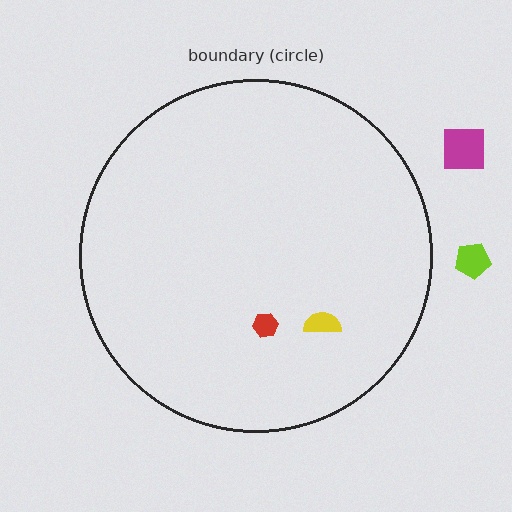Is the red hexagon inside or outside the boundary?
Inside.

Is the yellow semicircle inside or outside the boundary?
Inside.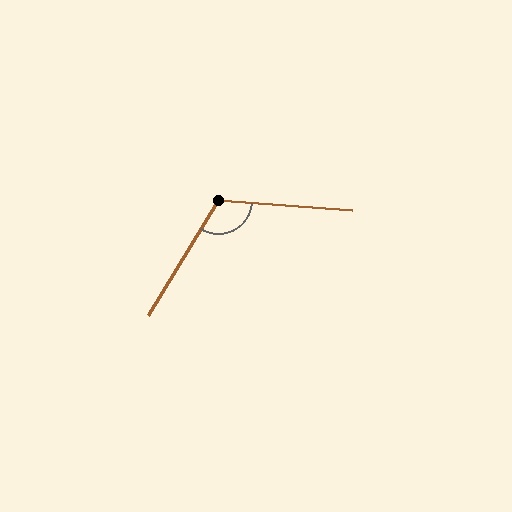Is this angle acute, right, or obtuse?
It is obtuse.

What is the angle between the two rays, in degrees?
Approximately 117 degrees.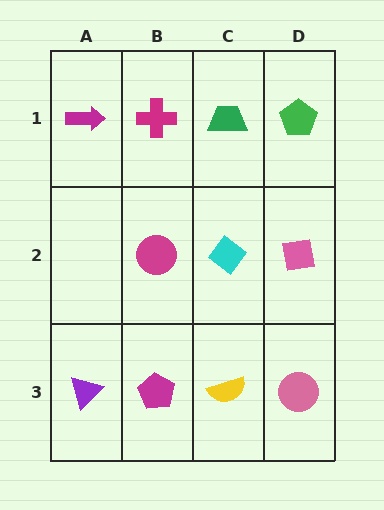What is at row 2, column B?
A magenta circle.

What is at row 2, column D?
A pink square.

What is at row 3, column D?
A pink circle.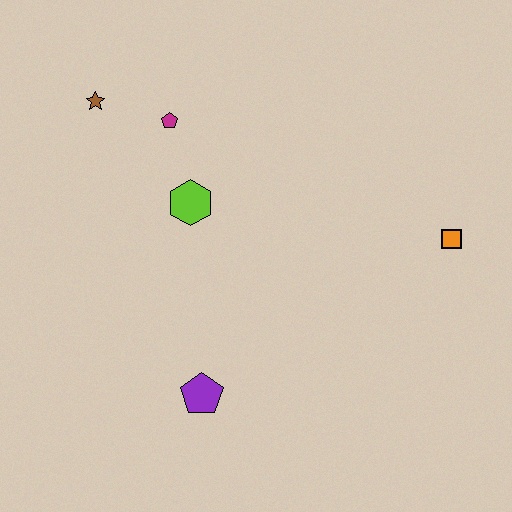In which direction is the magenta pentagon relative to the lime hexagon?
The magenta pentagon is above the lime hexagon.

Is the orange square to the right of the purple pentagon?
Yes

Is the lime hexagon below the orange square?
No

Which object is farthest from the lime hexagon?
The orange square is farthest from the lime hexagon.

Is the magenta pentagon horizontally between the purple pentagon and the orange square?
No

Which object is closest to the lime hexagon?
The magenta pentagon is closest to the lime hexagon.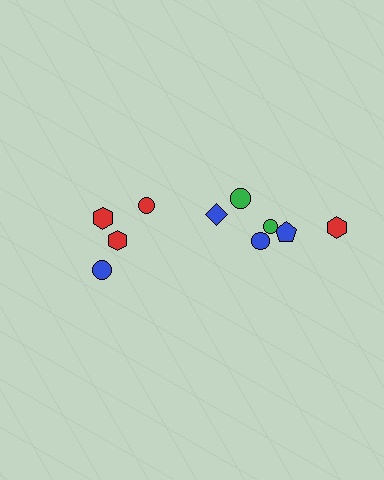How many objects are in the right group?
There are 6 objects.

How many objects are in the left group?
There are 4 objects.